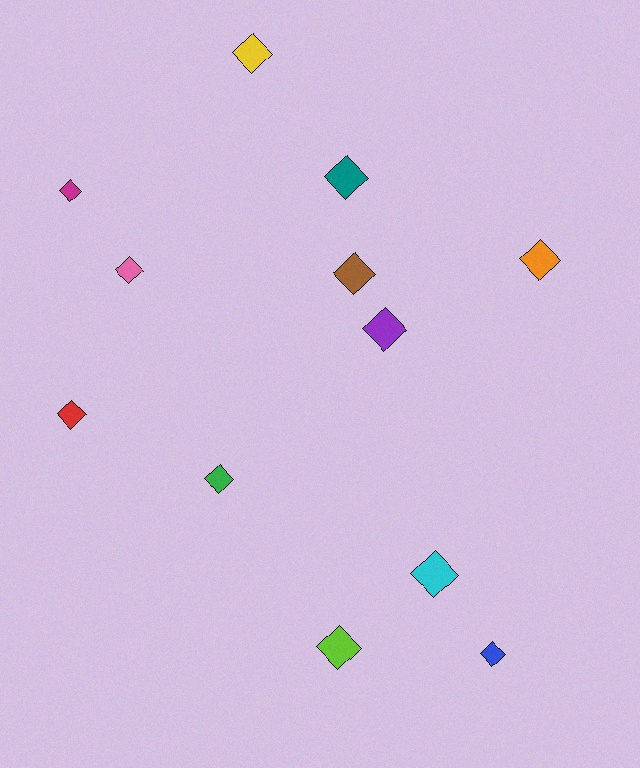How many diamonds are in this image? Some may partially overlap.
There are 12 diamonds.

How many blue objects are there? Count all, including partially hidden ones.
There is 1 blue object.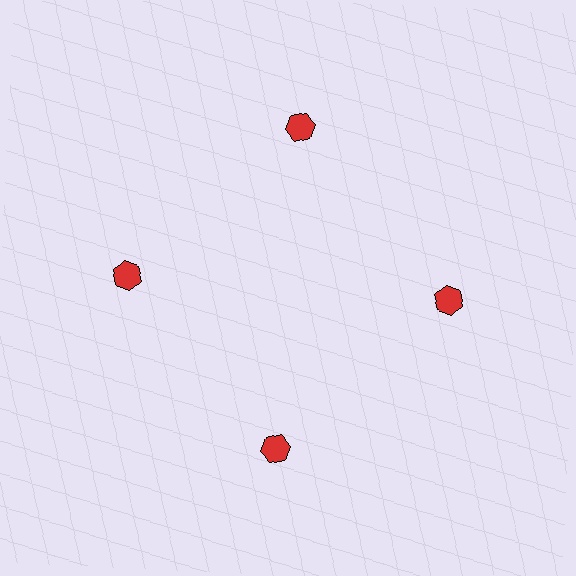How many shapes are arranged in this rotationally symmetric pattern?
There are 4 shapes, arranged in 4 groups of 1.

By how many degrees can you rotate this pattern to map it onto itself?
The pattern maps onto itself every 90 degrees of rotation.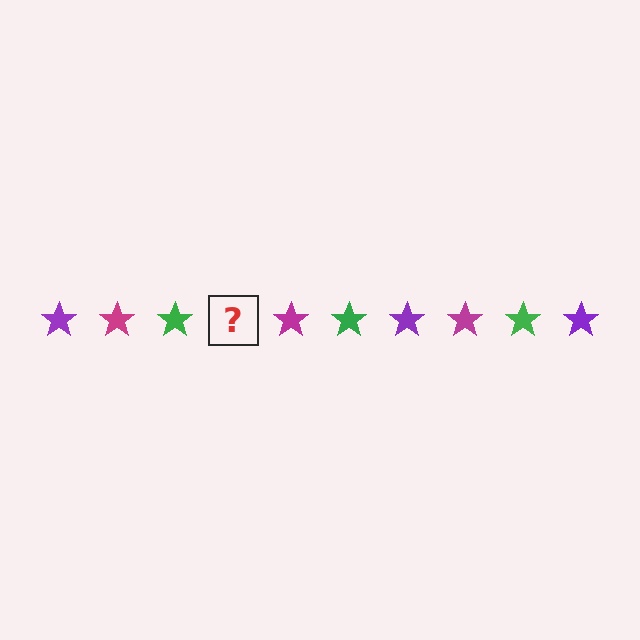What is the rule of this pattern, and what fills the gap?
The rule is that the pattern cycles through purple, magenta, green stars. The gap should be filled with a purple star.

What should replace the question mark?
The question mark should be replaced with a purple star.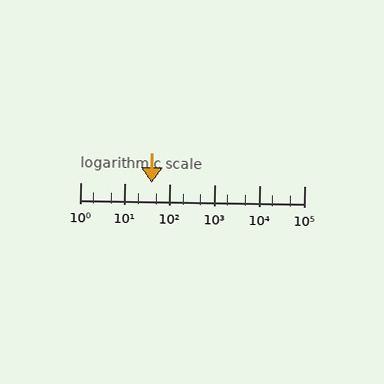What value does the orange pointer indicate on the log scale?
The pointer indicates approximately 40.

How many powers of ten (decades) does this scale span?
The scale spans 5 decades, from 1 to 100000.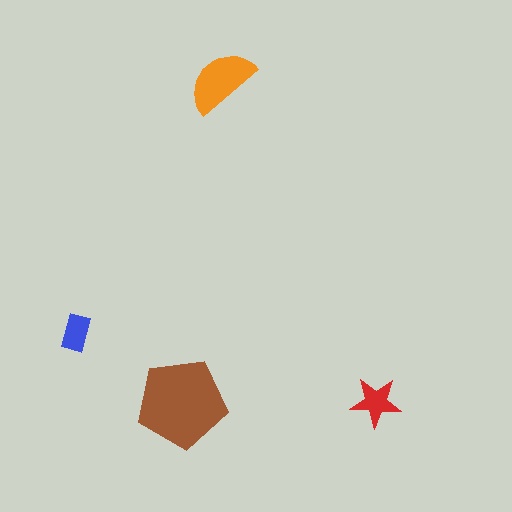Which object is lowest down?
The brown pentagon is bottommost.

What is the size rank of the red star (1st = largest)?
3rd.